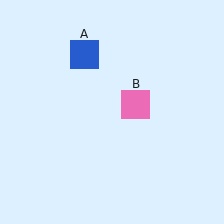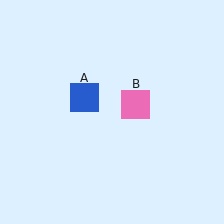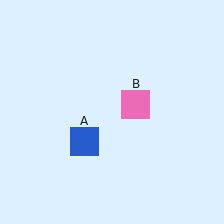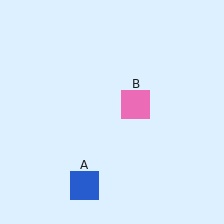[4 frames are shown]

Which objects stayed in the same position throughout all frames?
Pink square (object B) remained stationary.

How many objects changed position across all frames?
1 object changed position: blue square (object A).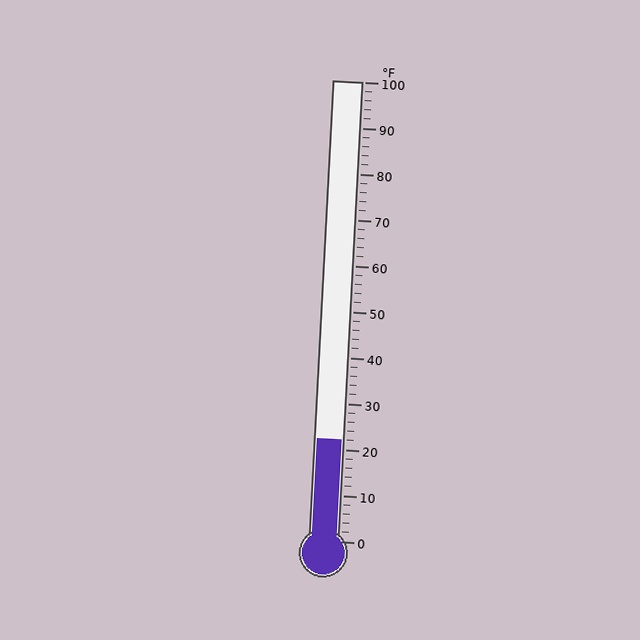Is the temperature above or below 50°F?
The temperature is below 50°F.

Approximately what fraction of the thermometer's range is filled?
The thermometer is filled to approximately 20% of its range.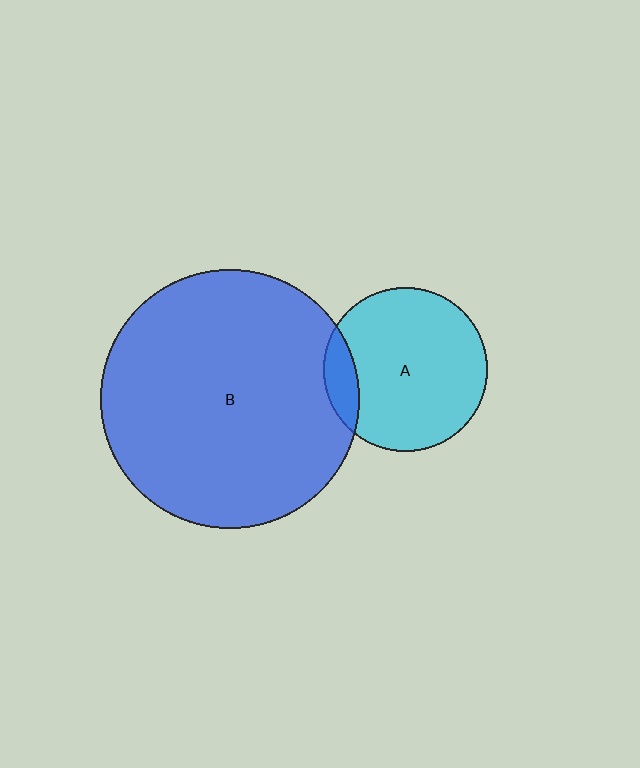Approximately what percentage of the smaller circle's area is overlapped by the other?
Approximately 10%.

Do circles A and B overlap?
Yes.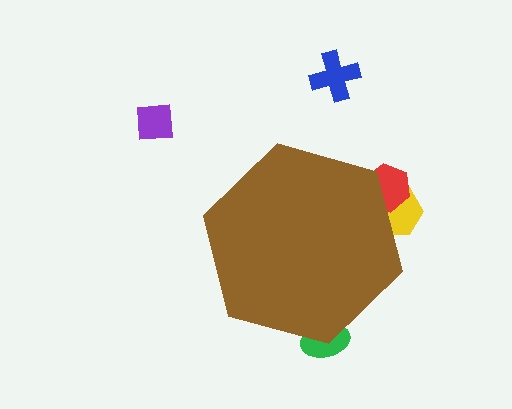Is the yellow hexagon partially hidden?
Yes, the yellow hexagon is partially hidden behind the brown hexagon.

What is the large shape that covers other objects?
A brown hexagon.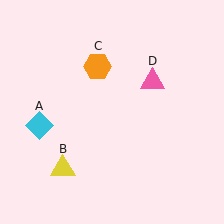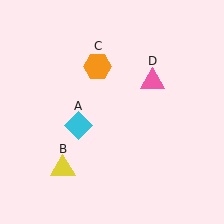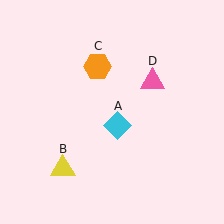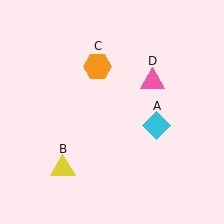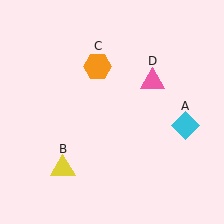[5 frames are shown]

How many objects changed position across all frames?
1 object changed position: cyan diamond (object A).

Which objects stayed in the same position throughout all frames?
Yellow triangle (object B) and orange hexagon (object C) and pink triangle (object D) remained stationary.